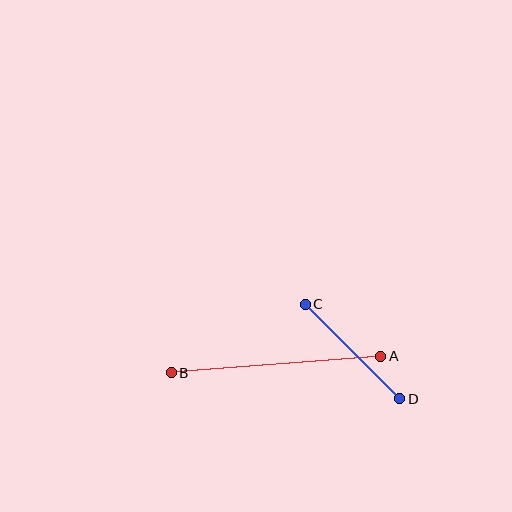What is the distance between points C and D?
The distance is approximately 133 pixels.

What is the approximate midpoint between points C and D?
The midpoint is at approximately (352, 352) pixels.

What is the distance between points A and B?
The distance is approximately 210 pixels.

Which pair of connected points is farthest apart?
Points A and B are farthest apart.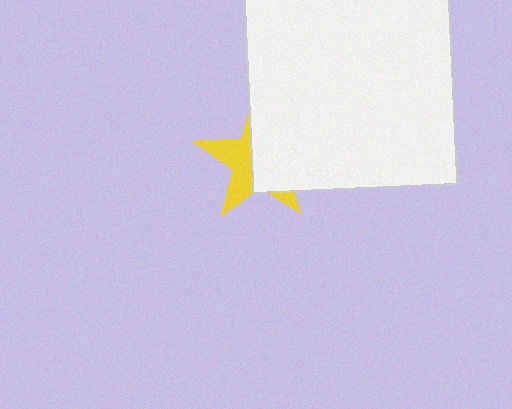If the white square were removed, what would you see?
You would see the complete yellow star.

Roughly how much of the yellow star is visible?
A small part of it is visible (roughly 44%).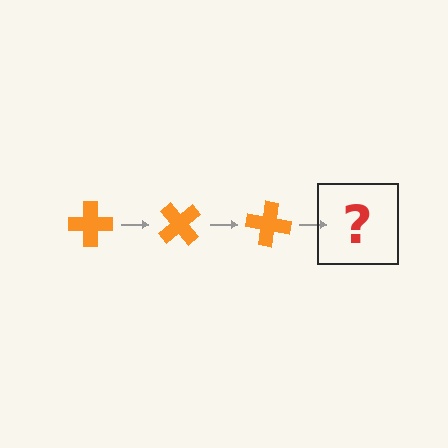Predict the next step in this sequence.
The next step is an orange cross rotated 150 degrees.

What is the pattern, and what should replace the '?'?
The pattern is that the cross rotates 50 degrees each step. The '?' should be an orange cross rotated 150 degrees.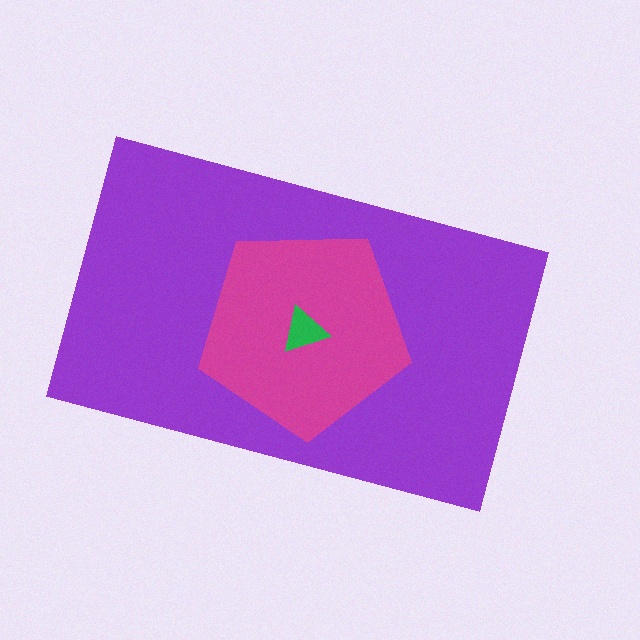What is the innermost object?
The green triangle.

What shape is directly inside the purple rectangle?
The magenta pentagon.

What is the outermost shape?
The purple rectangle.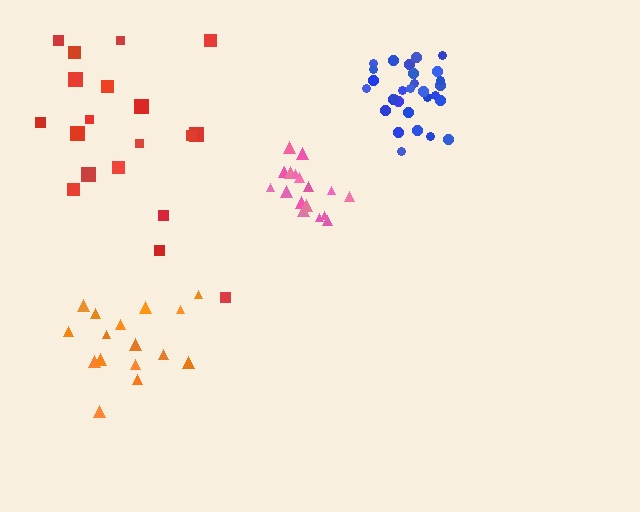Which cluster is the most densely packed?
Blue.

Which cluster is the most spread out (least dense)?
Red.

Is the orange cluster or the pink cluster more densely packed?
Pink.